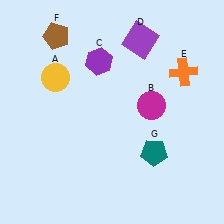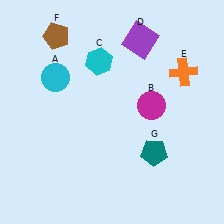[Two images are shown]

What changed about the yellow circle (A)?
In Image 1, A is yellow. In Image 2, it changed to cyan.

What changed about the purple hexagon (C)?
In Image 1, C is purple. In Image 2, it changed to cyan.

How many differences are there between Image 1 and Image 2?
There are 2 differences between the two images.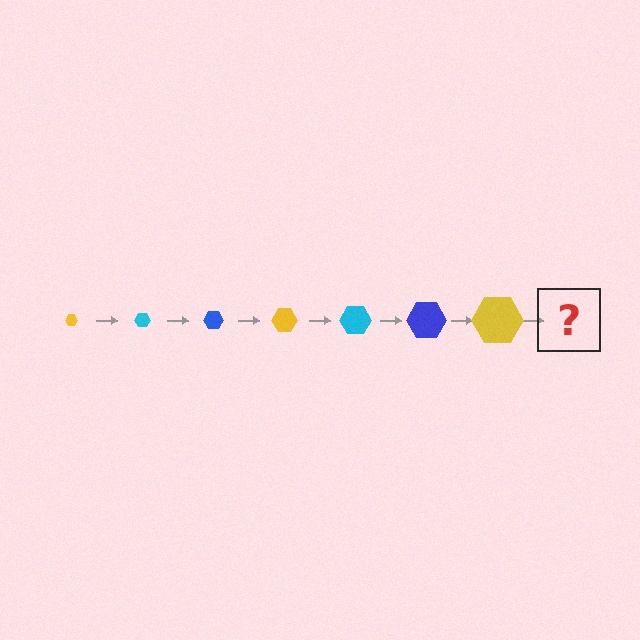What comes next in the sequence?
The next element should be a cyan hexagon, larger than the previous one.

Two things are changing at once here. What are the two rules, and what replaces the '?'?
The two rules are that the hexagon grows larger each step and the color cycles through yellow, cyan, and blue. The '?' should be a cyan hexagon, larger than the previous one.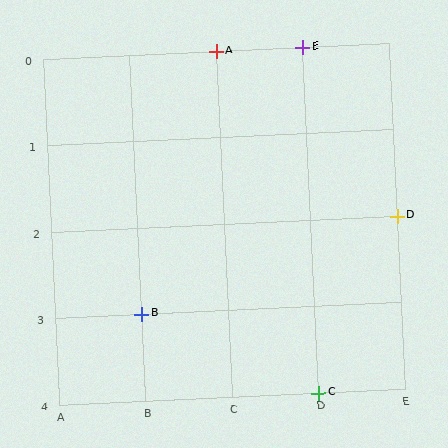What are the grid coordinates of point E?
Point E is at grid coordinates (D, 0).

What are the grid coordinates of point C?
Point C is at grid coordinates (D, 4).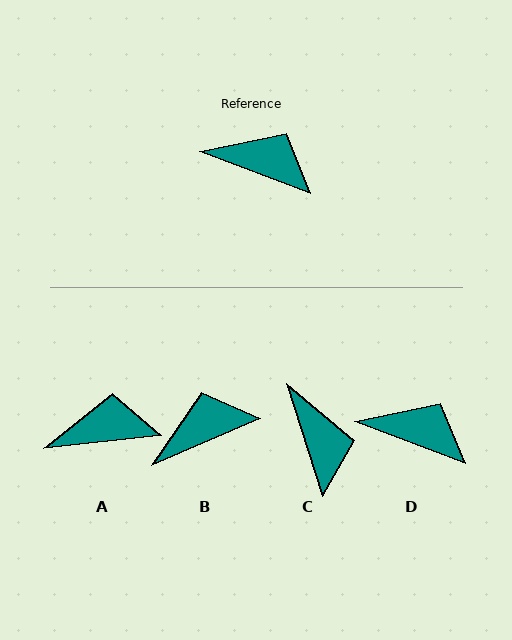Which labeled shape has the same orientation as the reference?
D.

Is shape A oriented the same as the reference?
No, it is off by about 27 degrees.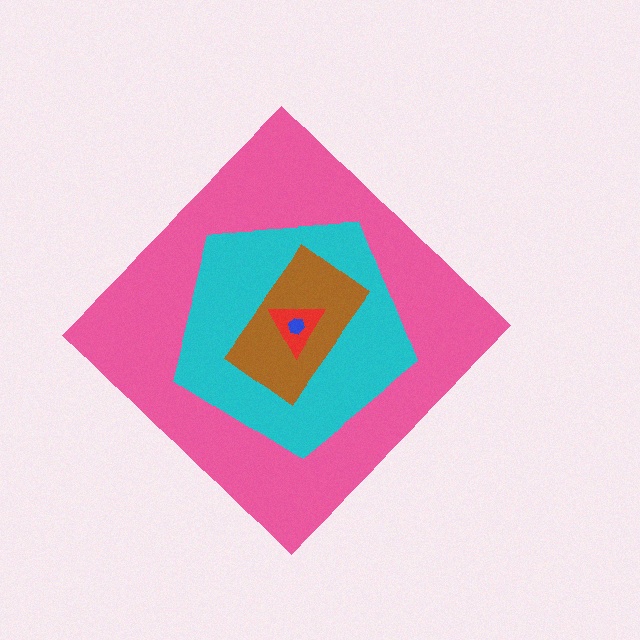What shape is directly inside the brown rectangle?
The red triangle.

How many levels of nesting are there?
5.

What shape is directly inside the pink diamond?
The cyan pentagon.